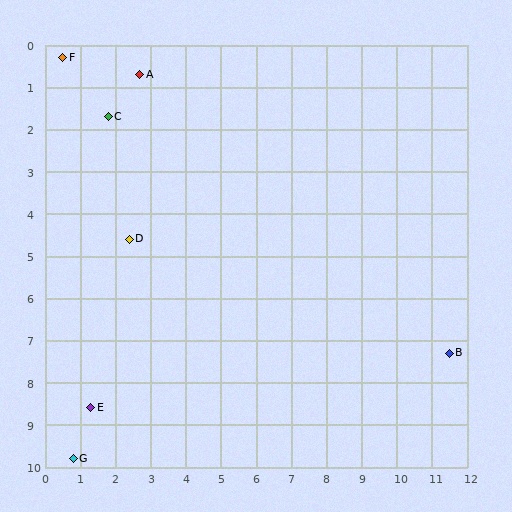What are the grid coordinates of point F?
Point F is at approximately (0.5, 0.3).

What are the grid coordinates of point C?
Point C is at approximately (1.8, 1.7).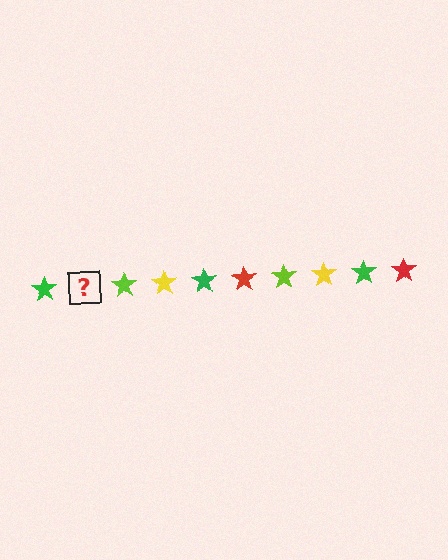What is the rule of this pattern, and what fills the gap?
The rule is that the pattern cycles through green, red, lime, yellow stars. The gap should be filled with a red star.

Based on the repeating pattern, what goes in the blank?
The blank should be a red star.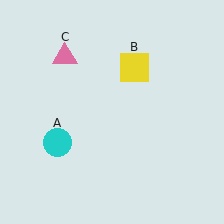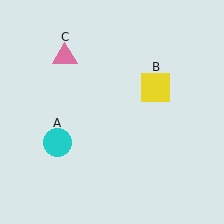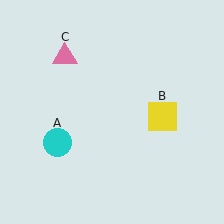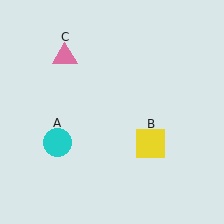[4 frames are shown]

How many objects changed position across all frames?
1 object changed position: yellow square (object B).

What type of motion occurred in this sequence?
The yellow square (object B) rotated clockwise around the center of the scene.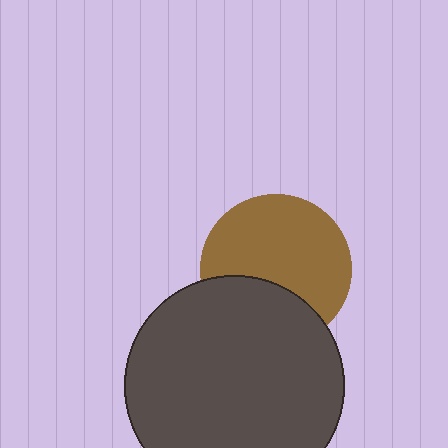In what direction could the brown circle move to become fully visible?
The brown circle could move up. That would shift it out from behind the dark gray circle entirely.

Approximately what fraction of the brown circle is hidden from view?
Roughly 33% of the brown circle is hidden behind the dark gray circle.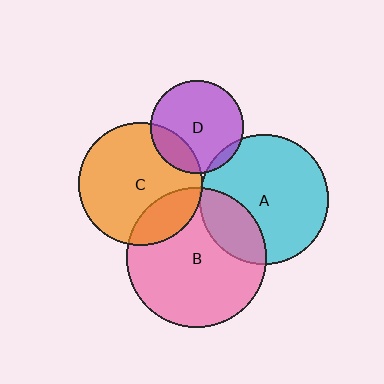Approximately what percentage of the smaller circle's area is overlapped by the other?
Approximately 25%.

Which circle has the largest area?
Circle B (pink).